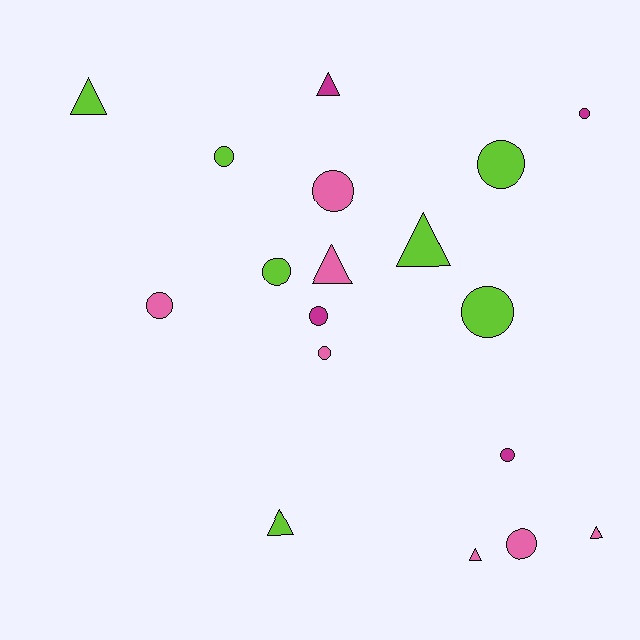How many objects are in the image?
There are 18 objects.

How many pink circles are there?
There are 4 pink circles.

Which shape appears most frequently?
Circle, with 11 objects.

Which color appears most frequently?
Lime, with 7 objects.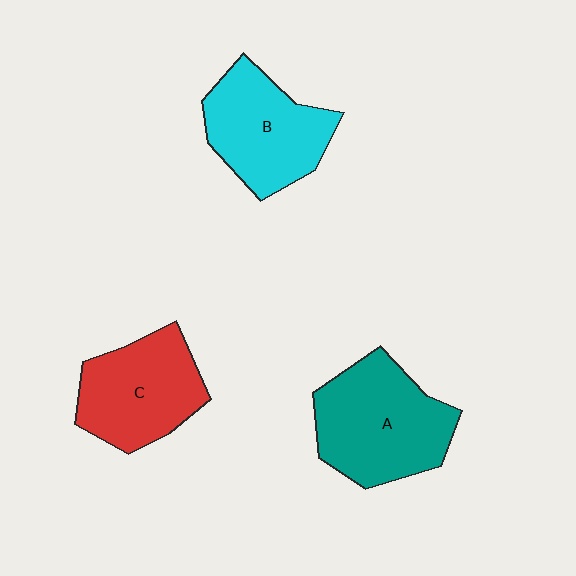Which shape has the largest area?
Shape A (teal).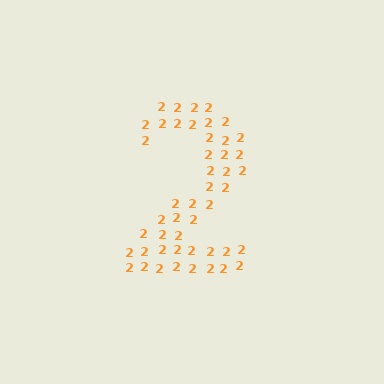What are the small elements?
The small elements are digit 2's.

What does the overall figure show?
The overall figure shows the digit 2.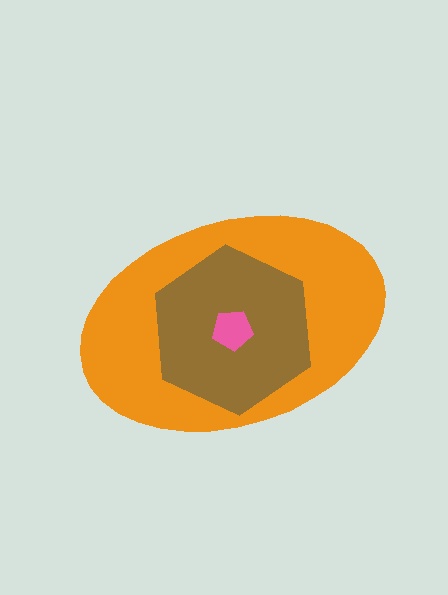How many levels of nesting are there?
3.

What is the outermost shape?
The orange ellipse.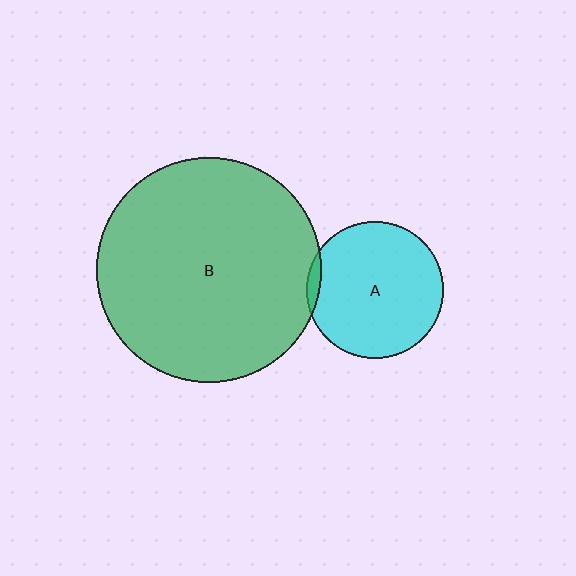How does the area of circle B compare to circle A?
Approximately 2.7 times.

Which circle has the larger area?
Circle B (green).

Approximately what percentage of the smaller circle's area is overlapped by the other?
Approximately 5%.